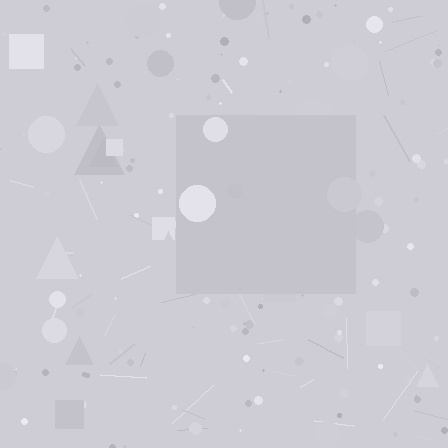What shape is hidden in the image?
A square is hidden in the image.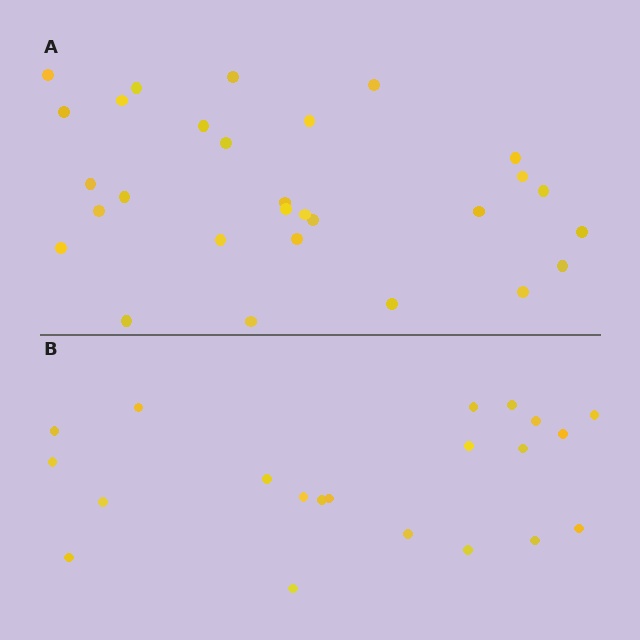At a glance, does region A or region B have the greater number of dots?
Region A (the top region) has more dots.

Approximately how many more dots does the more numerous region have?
Region A has roughly 8 or so more dots than region B.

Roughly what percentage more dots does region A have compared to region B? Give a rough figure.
About 40% more.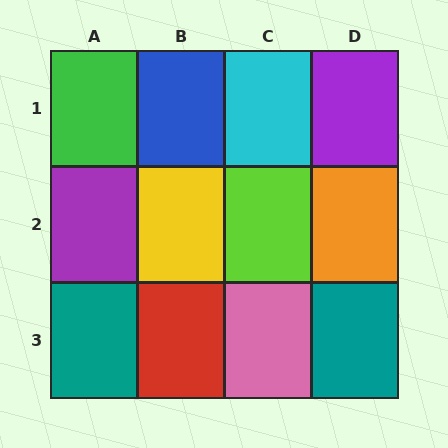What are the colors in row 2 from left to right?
Purple, yellow, lime, orange.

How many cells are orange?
1 cell is orange.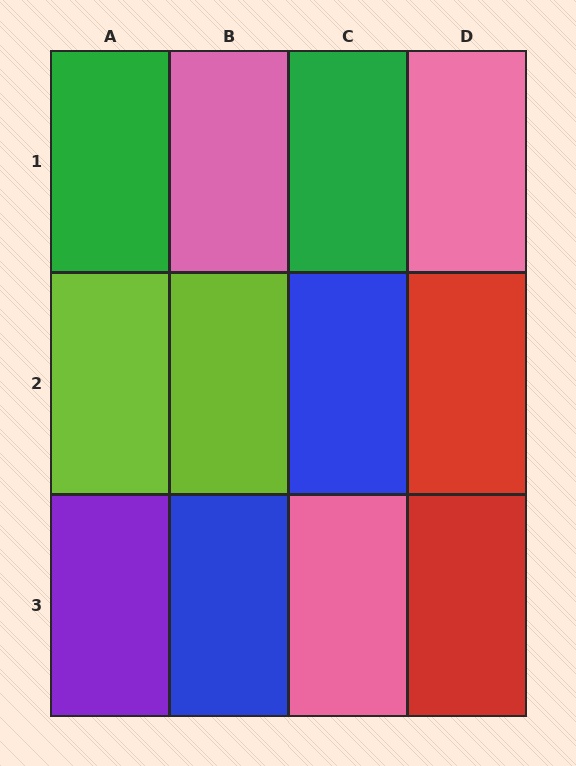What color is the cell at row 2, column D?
Red.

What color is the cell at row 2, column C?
Blue.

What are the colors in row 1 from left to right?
Green, pink, green, pink.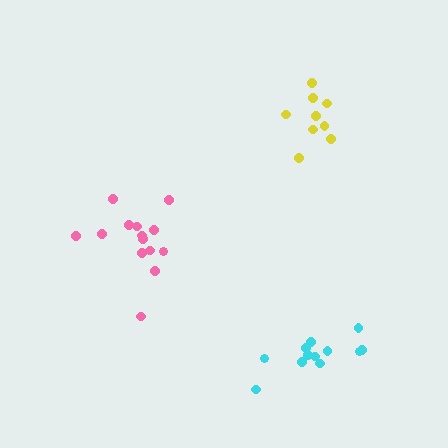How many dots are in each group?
Group 1: 12 dots, Group 2: 9 dots, Group 3: 14 dots (35 total).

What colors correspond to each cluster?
The clusters are colored: cyan, yellow, pink.